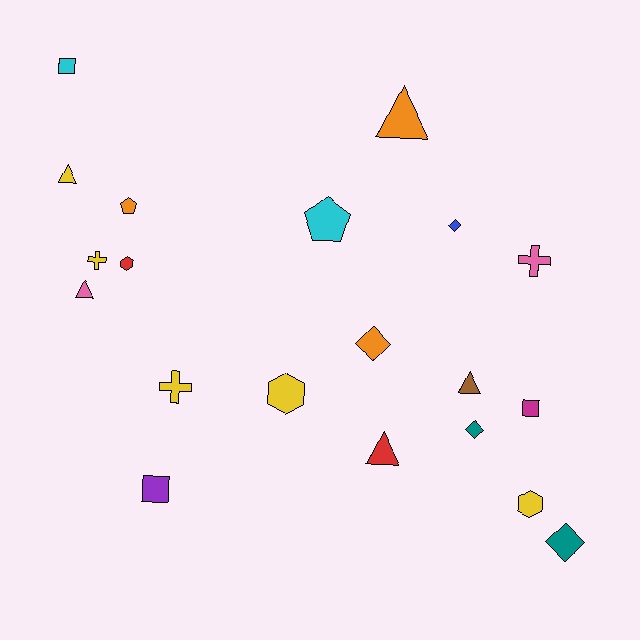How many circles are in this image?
There are no circles.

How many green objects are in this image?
There are no green objects.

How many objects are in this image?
There are 20 objects.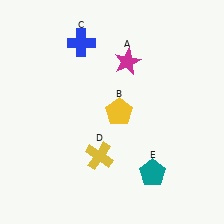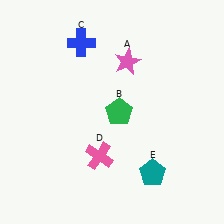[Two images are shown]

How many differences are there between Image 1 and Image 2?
There are 3 differences between the two images.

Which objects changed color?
A changed from magenta to pink. B changed from yellow to green. D changed from yellow to pink.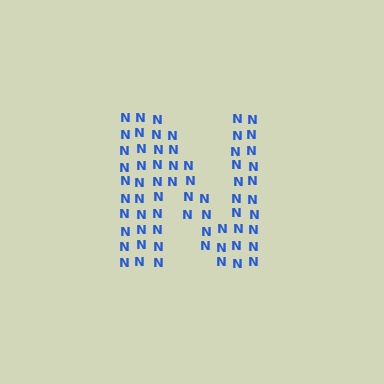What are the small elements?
The small elements are letter N's.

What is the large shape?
The large shape is the letter N.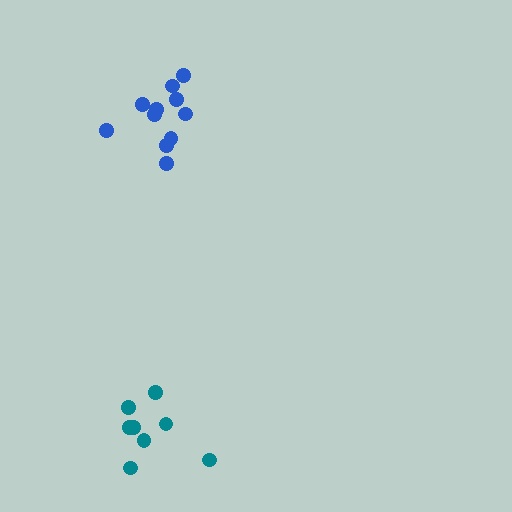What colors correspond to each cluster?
The clusters are colored: teal, blue.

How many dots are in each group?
Group 1: 8 dots, Group 2: 11 dots (19 total).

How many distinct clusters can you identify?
There are 2 distinct clusters.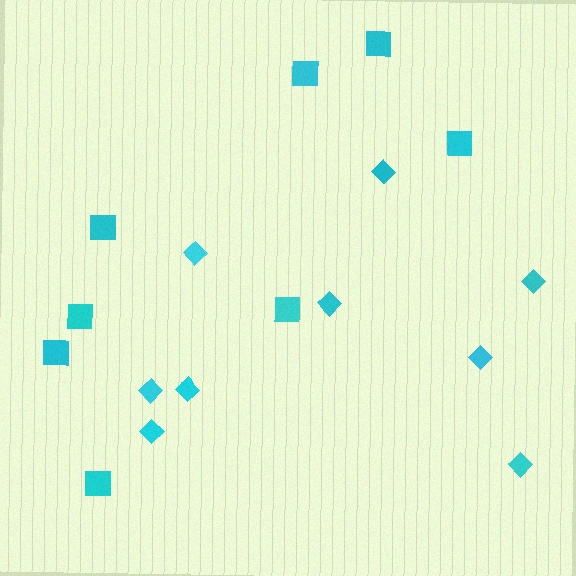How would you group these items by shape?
There are 2 groups: one group of diamonds (9) and one group of squares (8).